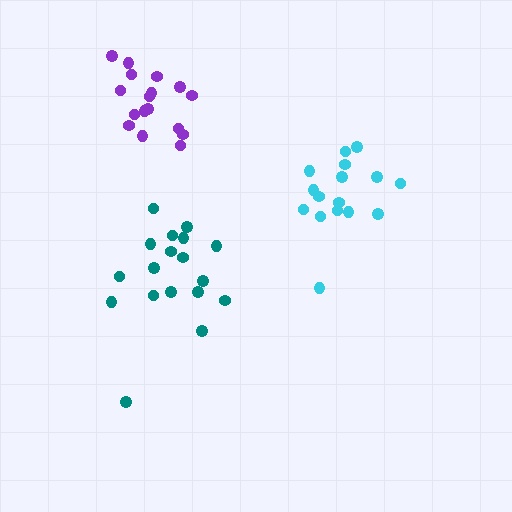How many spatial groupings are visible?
There are 3 spatial groupings.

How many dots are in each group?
Group 1: 16 dots, Group 2: 18 dots, Group 3: 17 dots (51 total).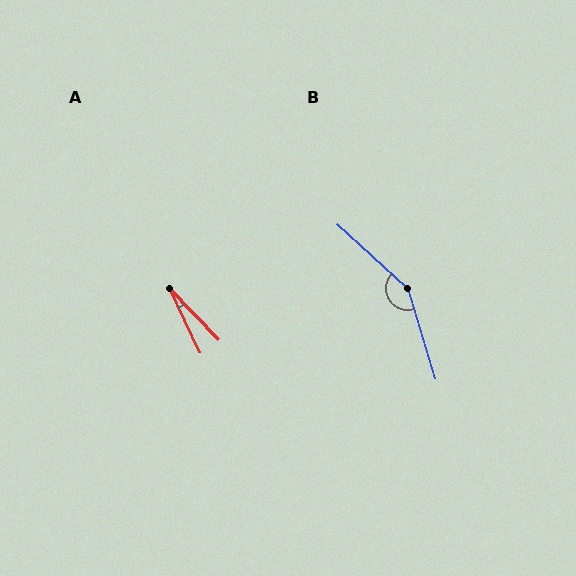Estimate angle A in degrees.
Approximately 19 degrees.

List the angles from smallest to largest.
A (19°), B (149°).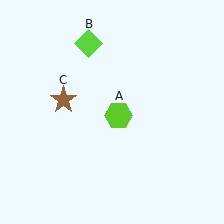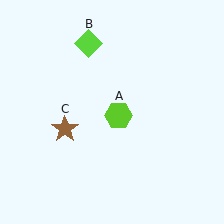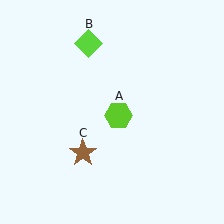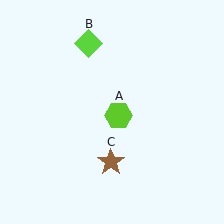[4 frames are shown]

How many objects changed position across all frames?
1 object changed position: brown star (object C).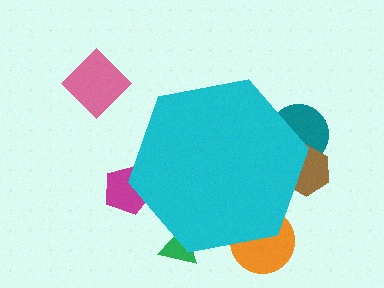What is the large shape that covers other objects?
A cyan hexagon.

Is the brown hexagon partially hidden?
Yes, the brown hexagon is partially hidden behind the cyan hexagon.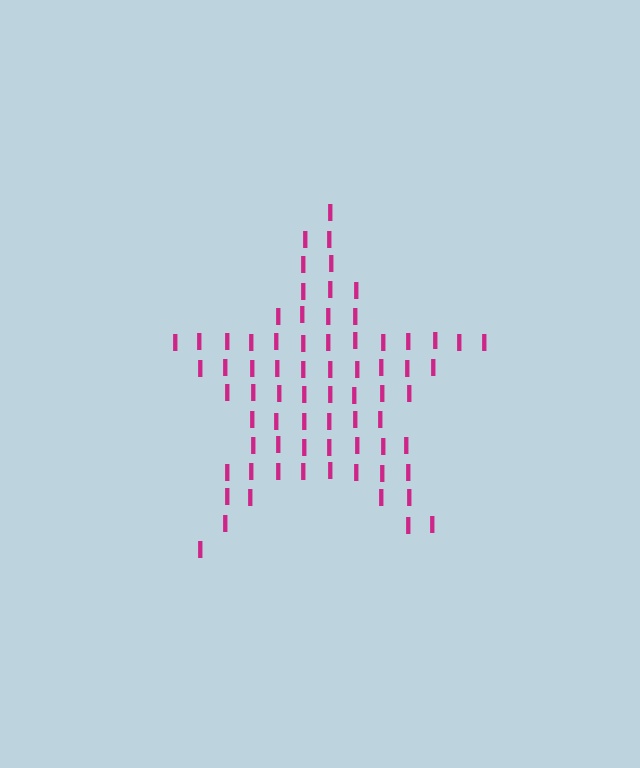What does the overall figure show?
The overall figure shows a star.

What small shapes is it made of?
It is made of small letter I's.